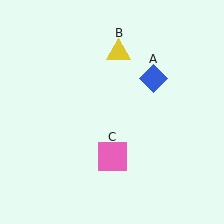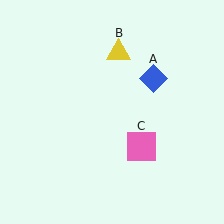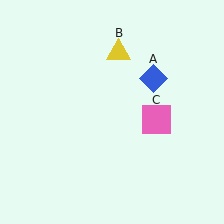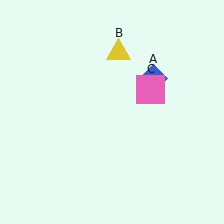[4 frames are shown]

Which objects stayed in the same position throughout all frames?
Blue diamond (object A) and yellow triangle (object B) remained stationary.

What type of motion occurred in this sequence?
The pink square (object C) rotated counterclockwise around the center of the scene.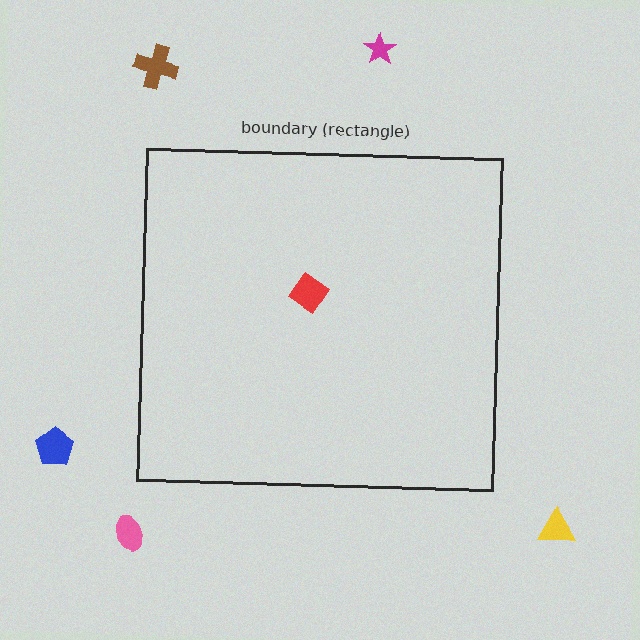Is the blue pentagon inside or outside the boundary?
Outside.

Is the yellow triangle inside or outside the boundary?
Outside.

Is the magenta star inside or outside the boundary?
Outside.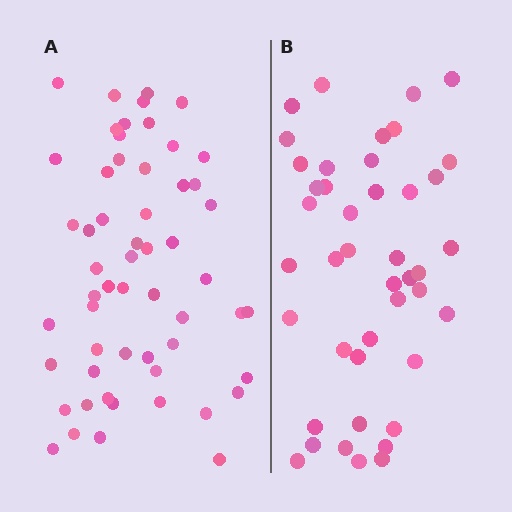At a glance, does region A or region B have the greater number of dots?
Region A (the left region) has more dots.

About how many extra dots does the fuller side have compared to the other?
Region A has approximately 15 more dots than region B.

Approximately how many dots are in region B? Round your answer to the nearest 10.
About 40 dots. (The exact count is 43, which rounds to 40.)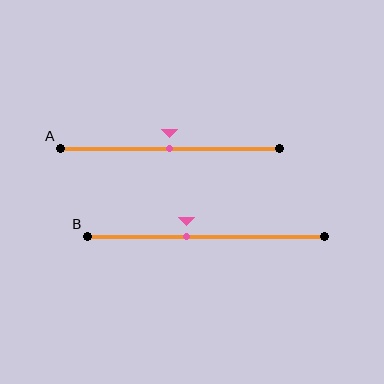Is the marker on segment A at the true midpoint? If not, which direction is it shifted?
Yes, the marker on segment A is at the true midpoint.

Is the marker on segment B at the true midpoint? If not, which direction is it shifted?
No, the marker on segment B is shifted to the left by about 8% of the segment length.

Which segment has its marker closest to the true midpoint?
Segment A has its marker closest to the true midpoint.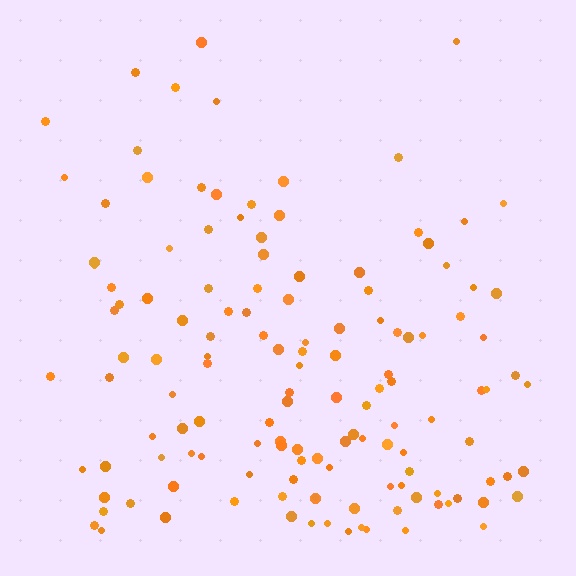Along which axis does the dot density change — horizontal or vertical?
Vertical.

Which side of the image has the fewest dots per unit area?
The top.